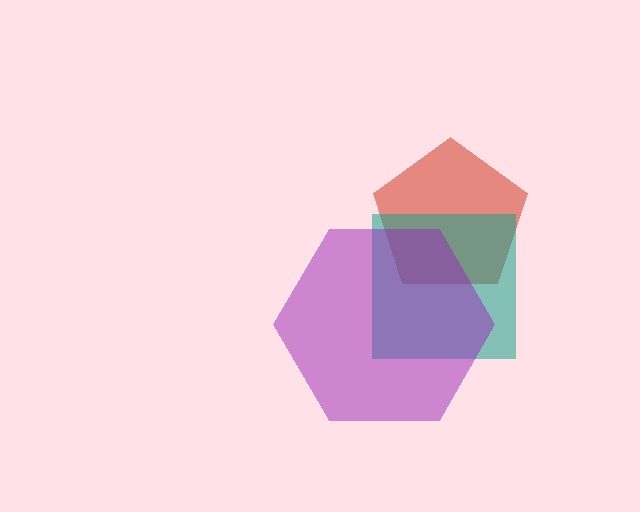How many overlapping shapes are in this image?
There are 3 overlapping shapes in the image.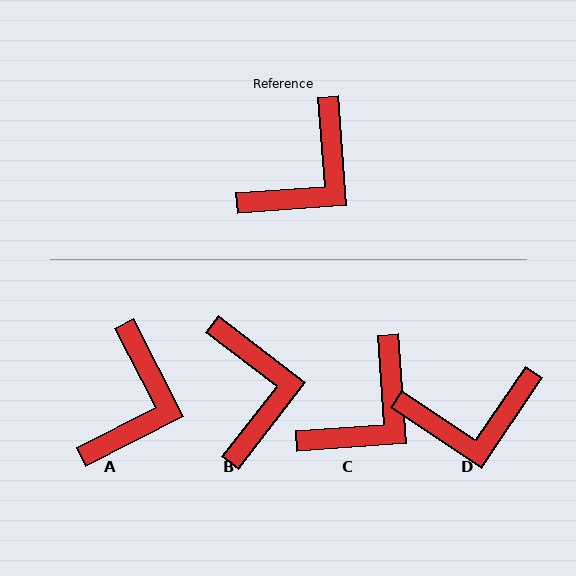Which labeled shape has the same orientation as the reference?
C.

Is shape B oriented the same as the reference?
No, it is off by about 48 degrees.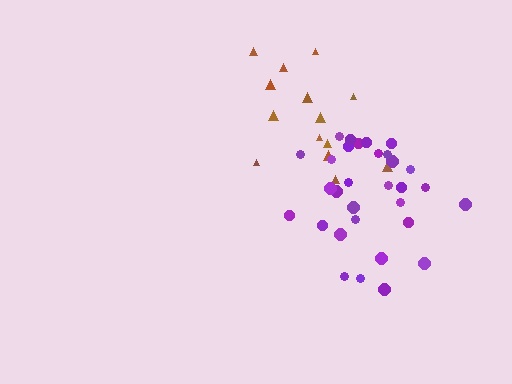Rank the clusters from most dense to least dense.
purple, brown.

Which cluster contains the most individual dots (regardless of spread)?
Purple (31).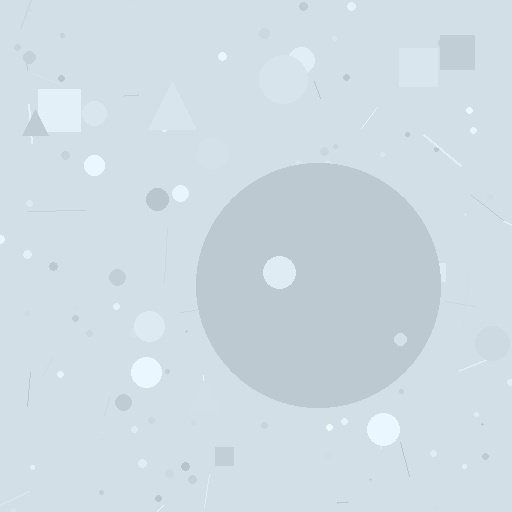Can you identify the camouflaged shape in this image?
The camouflaged shape is a circle.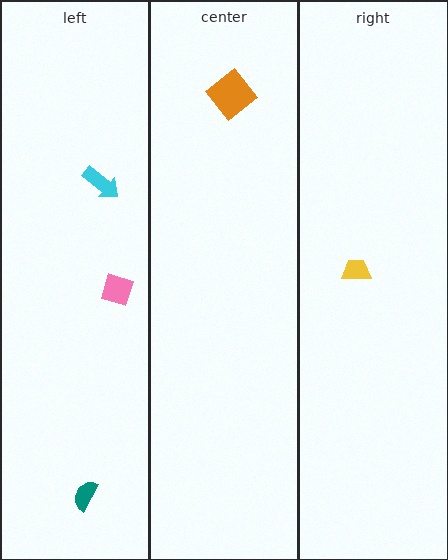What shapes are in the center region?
The orange diamond.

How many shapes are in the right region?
1.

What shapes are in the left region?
The teal semicircle, the pink diamond, the cyan arrow.